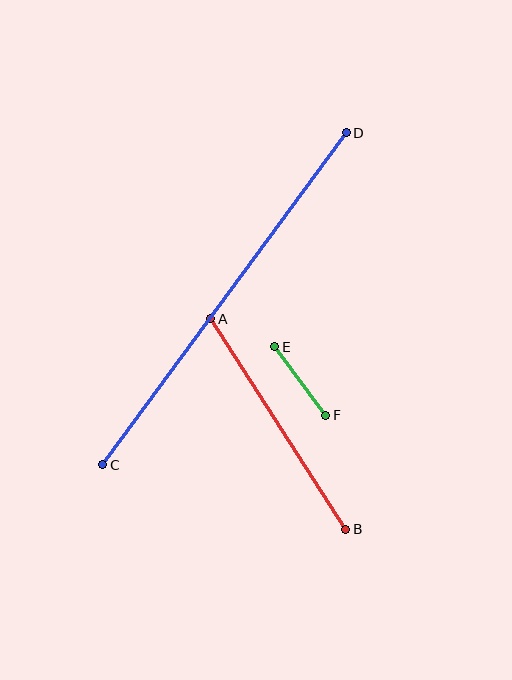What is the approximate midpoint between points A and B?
The midpoint is at approximately (278, 424) pixels.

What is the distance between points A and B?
The distance is approximately 250 pixels.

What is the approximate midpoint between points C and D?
The midpoint is at approximately (225, 299) pixels.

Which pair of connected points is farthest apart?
Points C and D are farthest apart.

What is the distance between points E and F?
The distance is approximately 85 pixels.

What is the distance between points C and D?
The distance is approximately 412 pixels.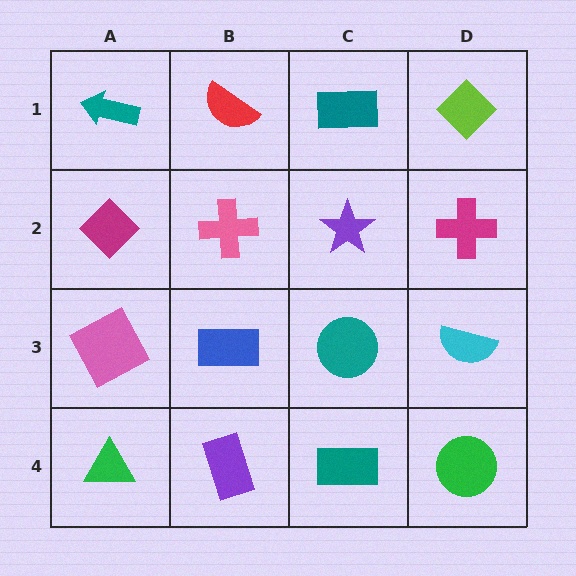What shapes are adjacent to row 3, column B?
A pink cross (row 2, column B), a purple rectangle (row 4, column B), a pink square (row 3, column A), a teal circle (row 3, column C).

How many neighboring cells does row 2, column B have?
4.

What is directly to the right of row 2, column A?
A pink cross.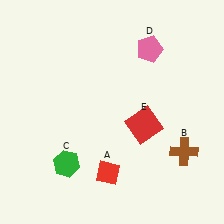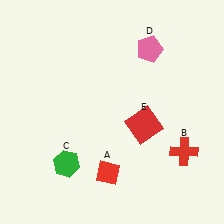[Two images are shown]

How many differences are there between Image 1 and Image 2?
There is 1 difference between the two images.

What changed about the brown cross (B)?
In Image 1, B is brown. In Image 2, it changed to red.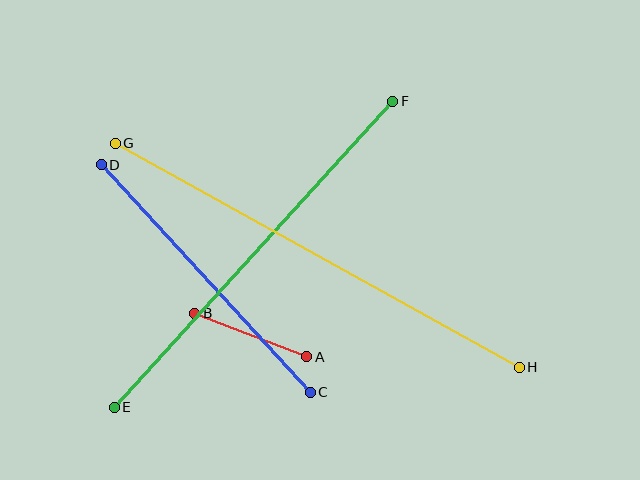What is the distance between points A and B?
The distance is approximately 120 pixels.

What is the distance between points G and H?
The distance is approximately 462 pixels.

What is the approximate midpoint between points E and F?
The midpoint is at approximately (254, 254) pixels.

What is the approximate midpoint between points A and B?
The midpoint is at approximately (251, 335) pixels.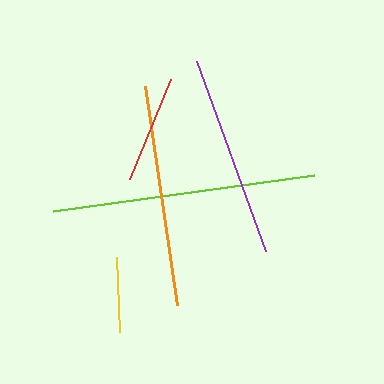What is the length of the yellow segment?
The yellow segment is approximately 75 pixels long.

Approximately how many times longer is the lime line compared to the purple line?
The lime line is approximately 1.3 times the length of the purple line.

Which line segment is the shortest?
The yellow line is the shortest at approximately 75 pixels.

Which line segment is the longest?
The lime line is the longest at approximately 263 pixels.